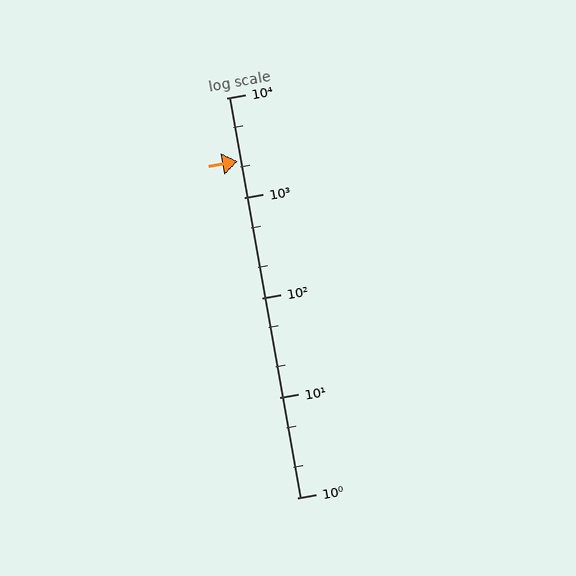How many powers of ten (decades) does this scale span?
The scale spans 4 decades, from 1 to 10000.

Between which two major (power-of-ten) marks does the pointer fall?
The pointer is between 1000 and 10000.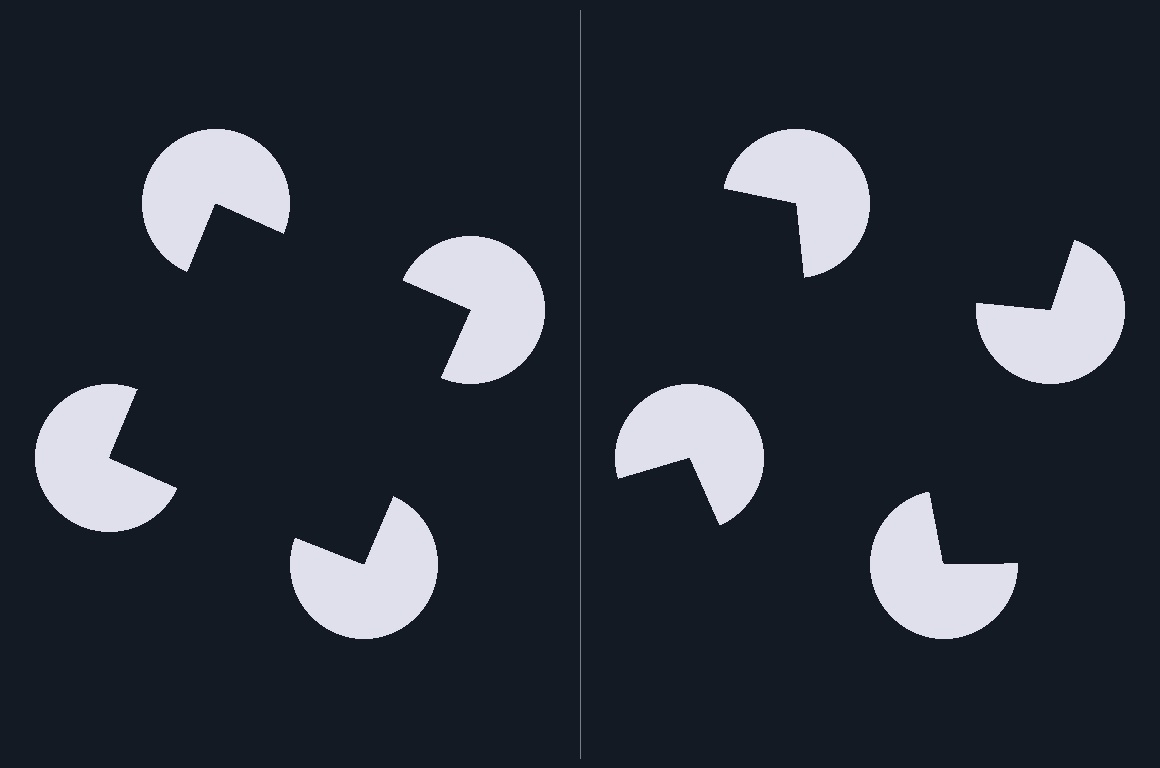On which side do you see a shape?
An illusory square appears on the left side. On the right side the wedge cuts are rotated, so no coherent shape forms.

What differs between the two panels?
The pac-man discs are positioned identically on both sides; only the wedge orientations differ. On the left they align to a square; on the right they are misaligned.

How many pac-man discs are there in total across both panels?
8 — 4 on each side.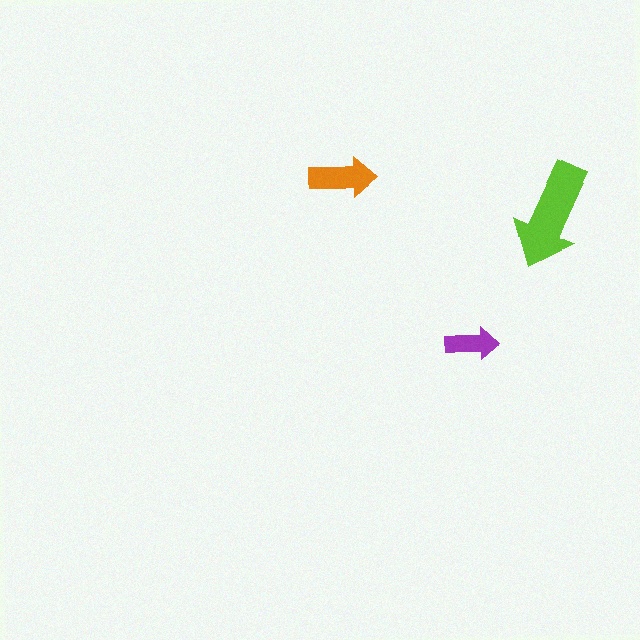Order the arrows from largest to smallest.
the lime one, the orange one, the purple one.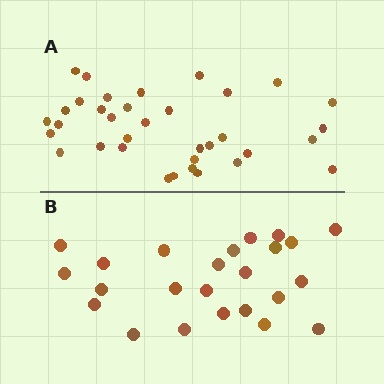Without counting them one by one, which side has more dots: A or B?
Region A (the top region) has more dots.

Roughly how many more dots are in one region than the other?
Region A has roughly 12 or so more dots than region B.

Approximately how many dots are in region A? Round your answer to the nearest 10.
About 40 dots. (The exact count is 35, which rounds to 40.)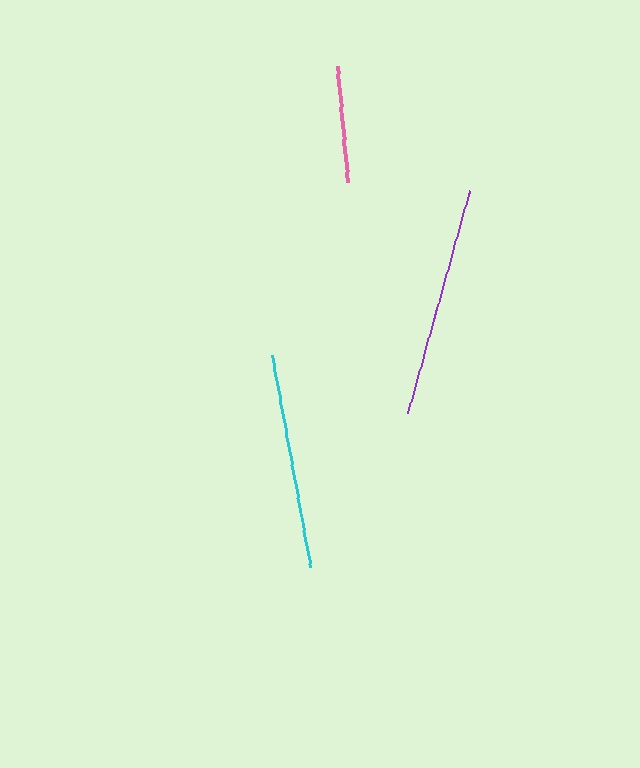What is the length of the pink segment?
The pink segment is approximately 116 pixels long.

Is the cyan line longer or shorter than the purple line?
The purple line is longer than the cyan line.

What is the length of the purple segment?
The purple segment is approximately 231 pixels long.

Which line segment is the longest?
The purple line is the longest at approximately 231 pixels.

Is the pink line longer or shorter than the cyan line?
The cyan line is longer than the pink line.